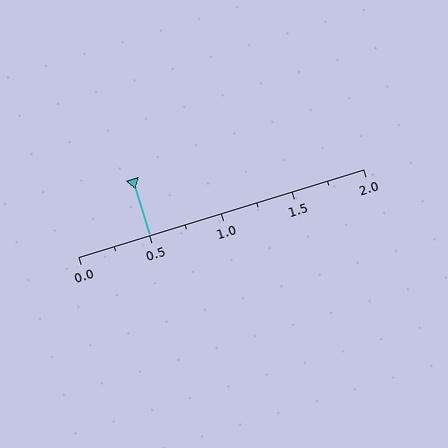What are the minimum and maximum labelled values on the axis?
The axis runs from 0.0 to 2.0.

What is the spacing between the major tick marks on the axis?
The major ticks are spaced 0.5 apart.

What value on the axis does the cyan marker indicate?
The marker indicates approximately 0.5.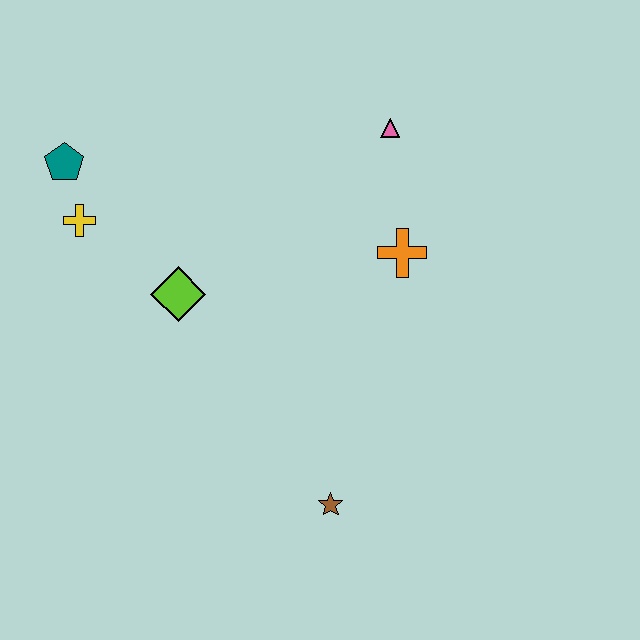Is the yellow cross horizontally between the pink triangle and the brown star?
No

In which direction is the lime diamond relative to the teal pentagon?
The lime diamond is below the teal pentagon.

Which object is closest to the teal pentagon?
The yellow cross is closest to the teal pentagon.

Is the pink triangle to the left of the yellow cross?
No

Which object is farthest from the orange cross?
The teal pentagon is farthest from the orange cross.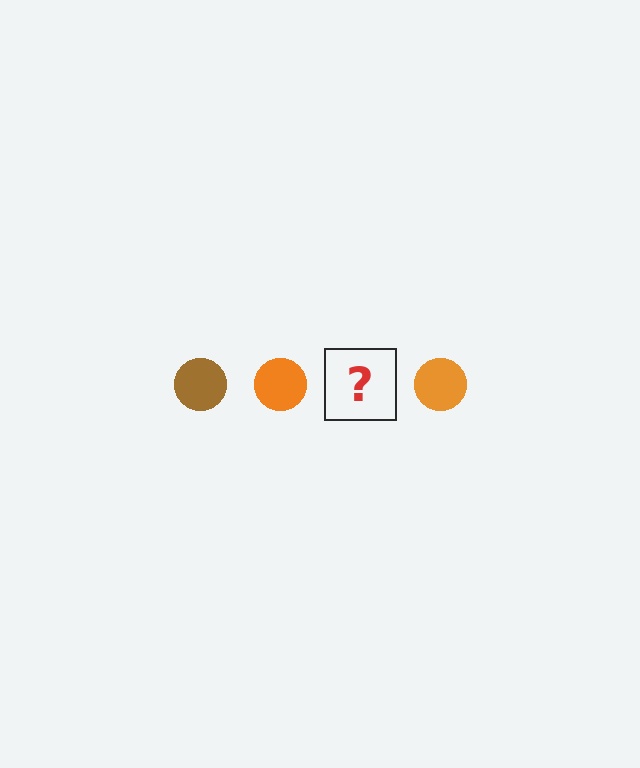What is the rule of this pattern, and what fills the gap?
The rule is that the pattern cycles through brown, orange circles. The gap should be filled with a brown circle.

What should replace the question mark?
The question mark should be replaced with a brown circle.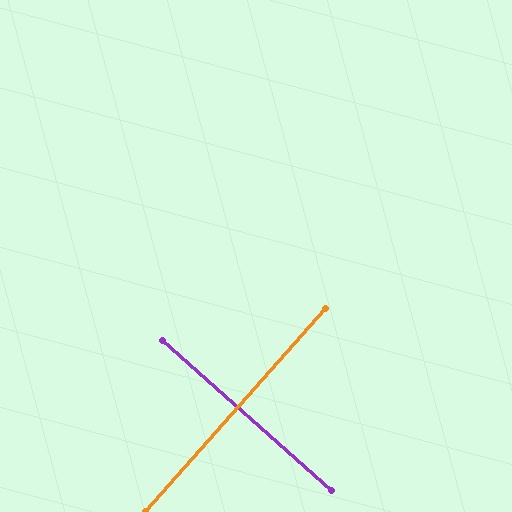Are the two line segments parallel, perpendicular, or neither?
Perpendicular — they meet at approximately 90°.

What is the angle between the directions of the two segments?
Approximately 90 degrees.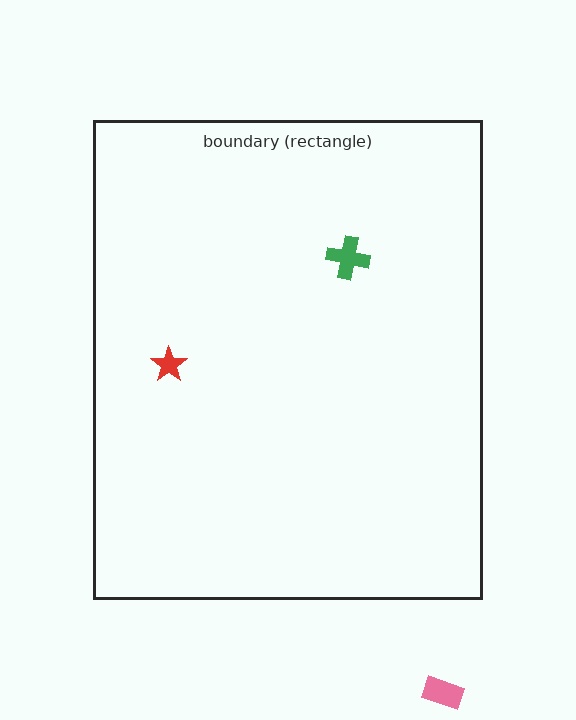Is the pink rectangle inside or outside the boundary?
Outside.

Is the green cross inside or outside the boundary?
Inside.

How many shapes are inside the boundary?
2 inside, 1 outside.